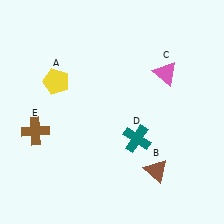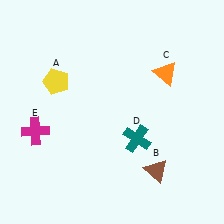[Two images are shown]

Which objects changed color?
C changed from pink to orange. E changed from brown to magenta.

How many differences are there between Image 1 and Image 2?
There are 2 differences between the two images.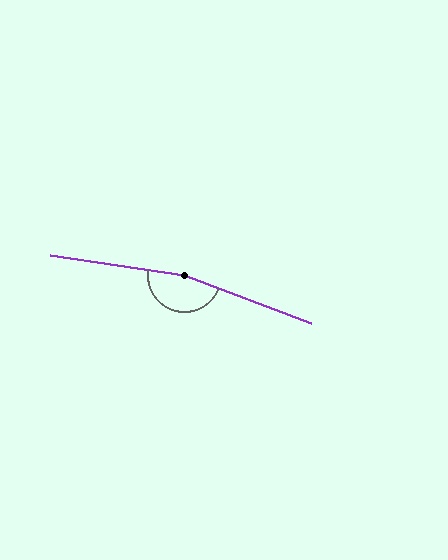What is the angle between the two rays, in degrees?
Approximately 167 degrees.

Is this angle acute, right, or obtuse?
It is obtuse.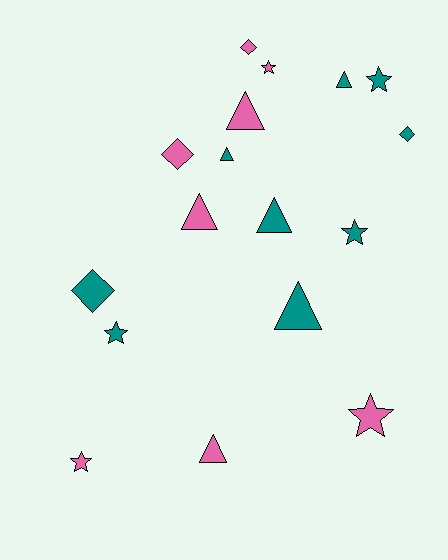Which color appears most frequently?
Teal, with 9 objects.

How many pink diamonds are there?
There are 2 pink diamonds.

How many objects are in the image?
There are 17 objects.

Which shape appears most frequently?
Triangle, with 7 objects.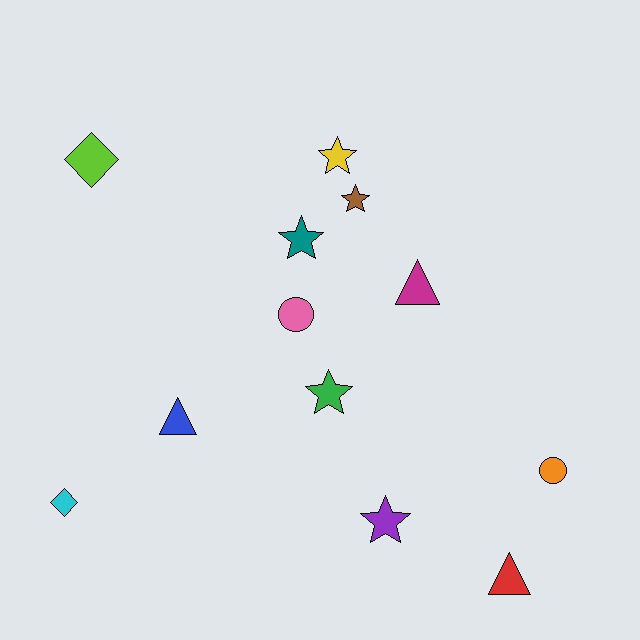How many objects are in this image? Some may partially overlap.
There are 12 objects.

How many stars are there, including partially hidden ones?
There are 5 stars.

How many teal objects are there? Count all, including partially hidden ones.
There is 1 teal object.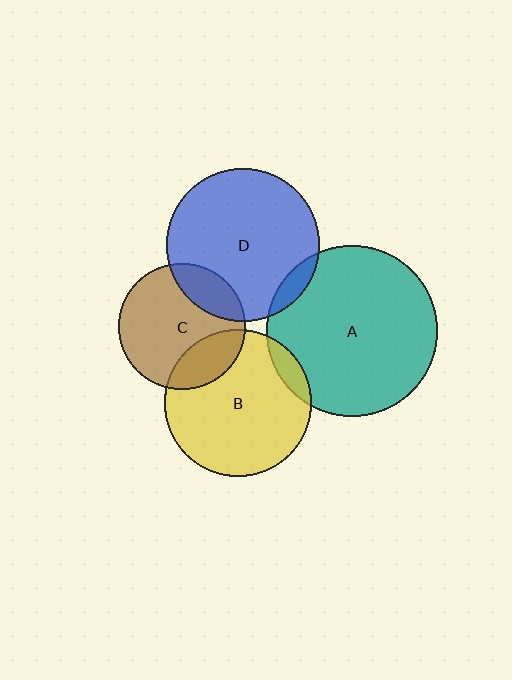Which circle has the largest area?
Circle A (teal).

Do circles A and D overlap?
Yes.